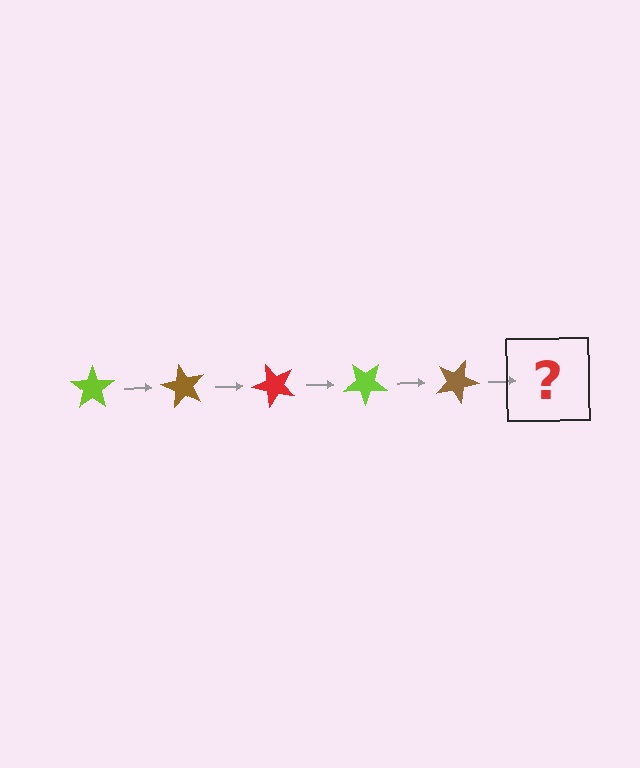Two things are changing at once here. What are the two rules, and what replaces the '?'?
The two rules are that it rotates 60 degrees each step and the color cycles through lime, brown, and red. The '?' should be a red star, rotated 300 degrees from the start.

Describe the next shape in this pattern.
It should be a red star, rotated 300 degrees from the start.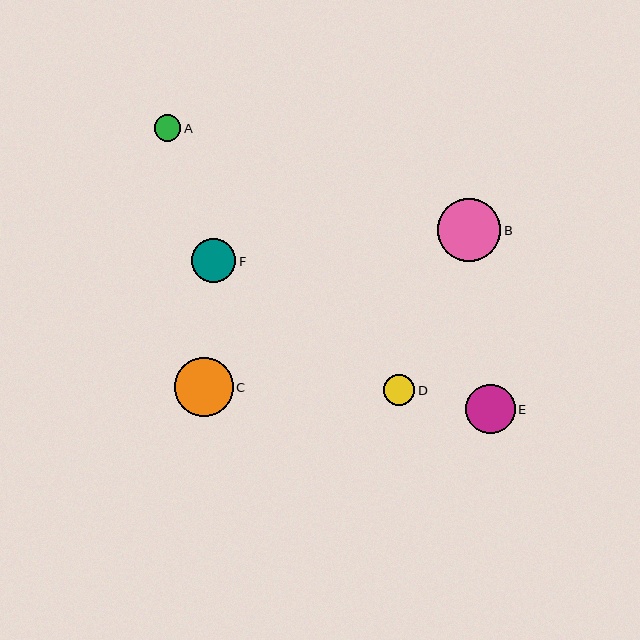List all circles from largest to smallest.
From largest to smallest: B, C, E, F, D, A.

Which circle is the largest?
Circle B is the largest with a size of approximately 63 pixels.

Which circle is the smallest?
Circle A is the smallest with a size of approximately 27 pixels.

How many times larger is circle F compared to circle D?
Circle F is approximately 1.4 times the size of circle D.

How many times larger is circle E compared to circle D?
Circle E is approximately 1.6 times the size of circle D.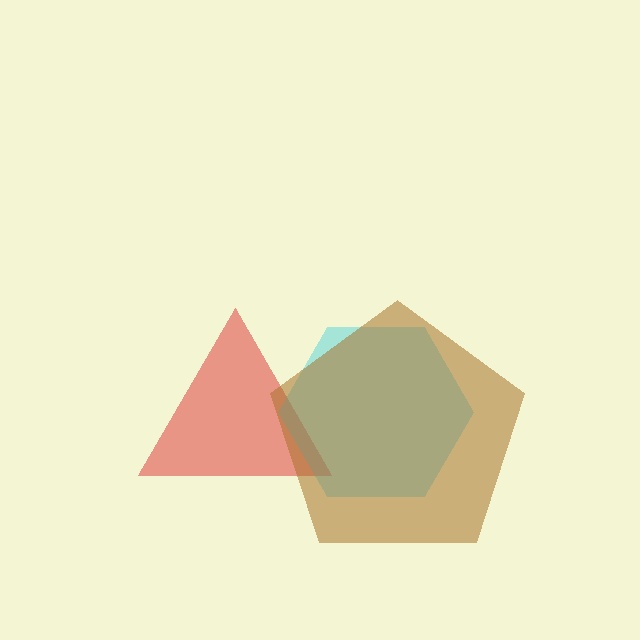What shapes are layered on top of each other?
The layered shapes are: a red triangle, a cyan hexagon, a brown pentagon.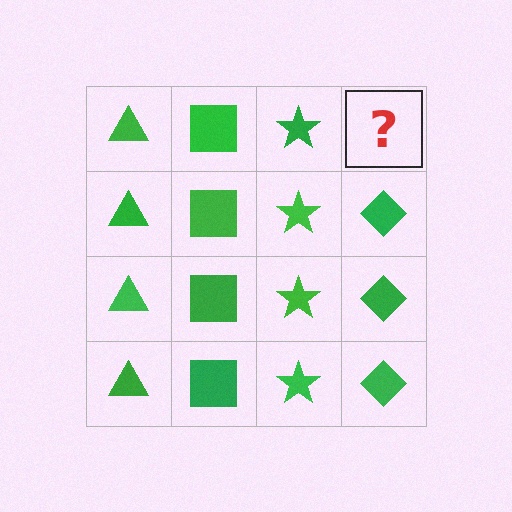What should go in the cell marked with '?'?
The missing cell should contain a green diamond.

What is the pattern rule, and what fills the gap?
The rule is that each column has a consistent shape. The gap should be filled with a green diamond.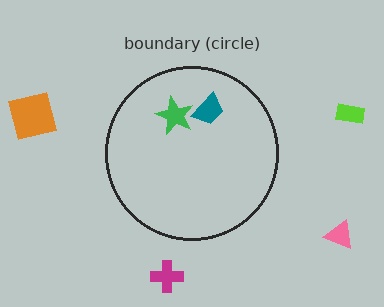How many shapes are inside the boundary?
2 inside, 4 outside.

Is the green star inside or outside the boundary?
Inside.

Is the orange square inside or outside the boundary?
Outside.